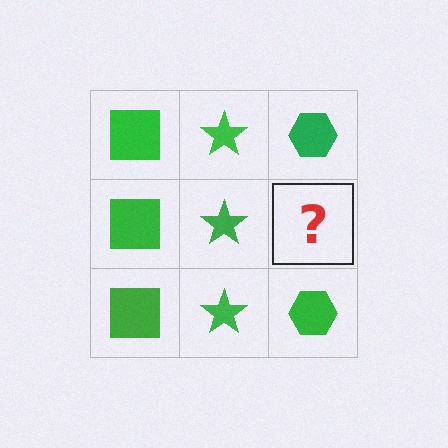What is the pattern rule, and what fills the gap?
The rule is that each column has a consistent shape. The gap should be filled with a green hexagon.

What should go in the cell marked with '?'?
The missing cell should contain a green hexagon.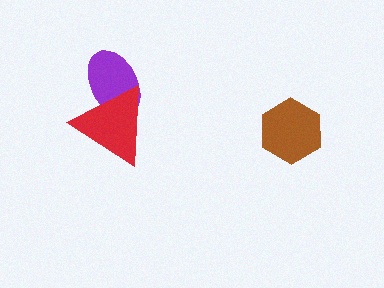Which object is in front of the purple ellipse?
The red triangle is in front of the purple ellipse.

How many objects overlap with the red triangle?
1 object overlaps with the red triangle.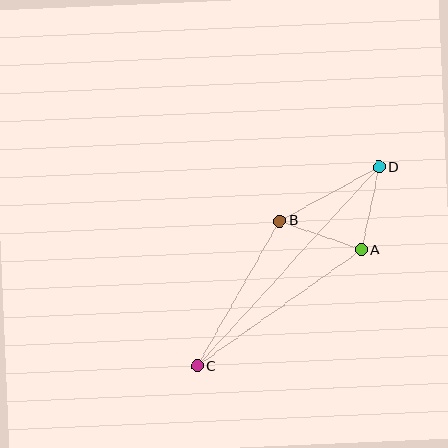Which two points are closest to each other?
Points A and D are closest to each other.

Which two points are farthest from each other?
Points C and D are farthest from each other.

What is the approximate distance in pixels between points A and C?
The distance between A and C is approximately 201 pixels.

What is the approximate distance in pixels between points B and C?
The distance between B and C is approximately 167 pixels.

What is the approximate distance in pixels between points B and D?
The distance between B and D is approximately 113 pixels.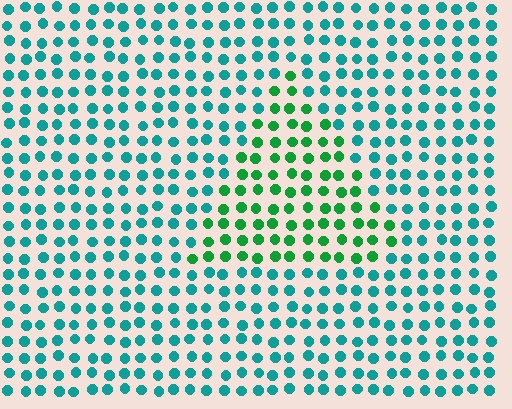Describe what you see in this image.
The image is filled with small teal elements in a uniform arrangement. A triangle-shaped region is visible where the elements are tinted to a slightly different hue, forming a subtle color boundary.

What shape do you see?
I see a triangle.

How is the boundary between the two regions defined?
The boundary is defined purely by a slight shift in hue (about 41 degrees). Spacing, size, and orientation are identical on both sides.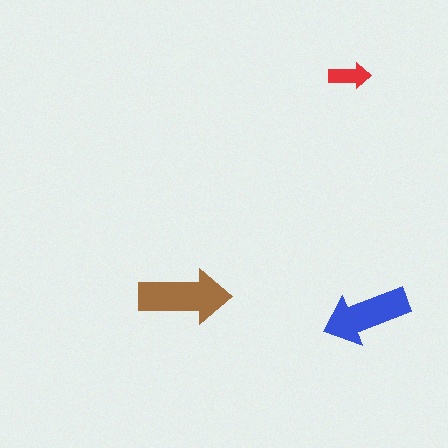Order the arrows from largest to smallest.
the brown one, the blue one, the red one.